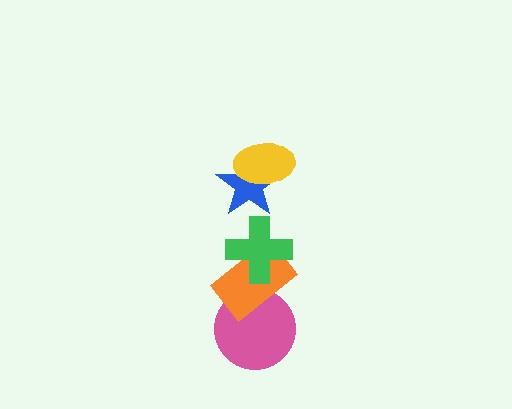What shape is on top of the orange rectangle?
The green cross is on top of the orange rectangle.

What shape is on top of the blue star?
The yellow ellipse is on top of the blue star.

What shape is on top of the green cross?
The blue star is on top of the green cross.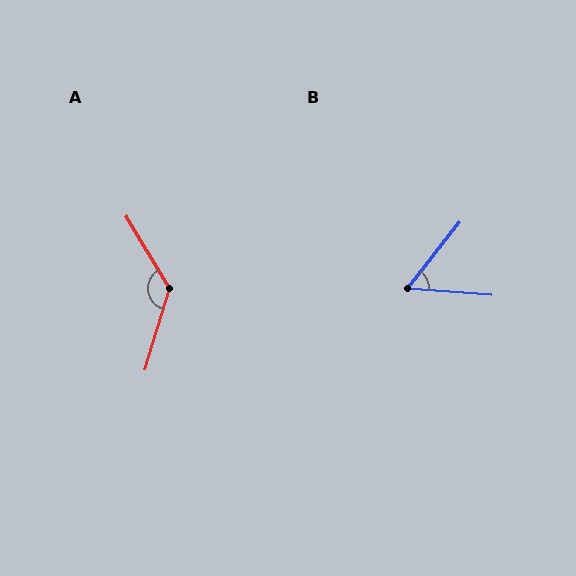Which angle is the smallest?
B, at approximately 56 degrees.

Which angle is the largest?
A, at approximately 133 degrees.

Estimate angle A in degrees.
Approximately 133 degrees.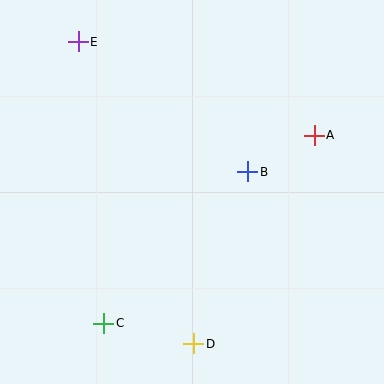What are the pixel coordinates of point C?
Point C is at (104, 323).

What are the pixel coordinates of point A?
Point A is at (314, 135).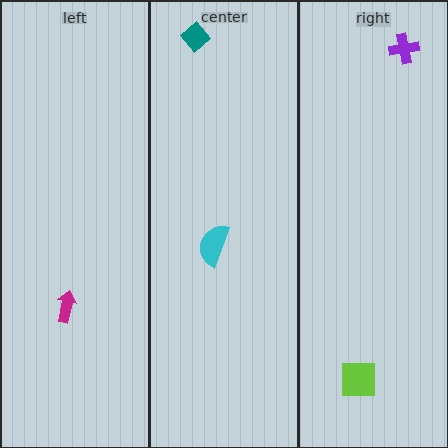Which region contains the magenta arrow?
The left region.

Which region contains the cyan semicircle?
The center region.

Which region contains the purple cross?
The right region.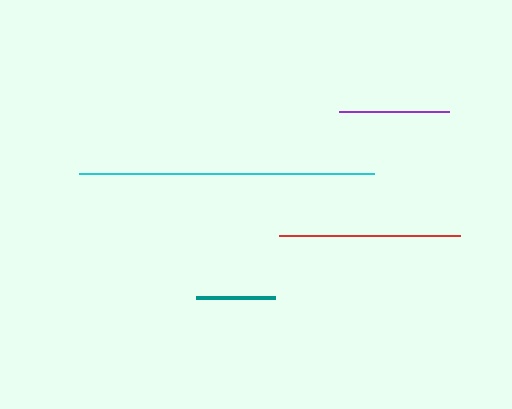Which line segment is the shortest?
The teal line is the shortest at approximately 79 pixels.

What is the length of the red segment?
The red segment is approximately 181 pixels long.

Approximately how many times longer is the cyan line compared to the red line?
The cyan line is approximately 1.6 times the length of the red line.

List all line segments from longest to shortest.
From longest to shortest: cyan, red, purple, teal.